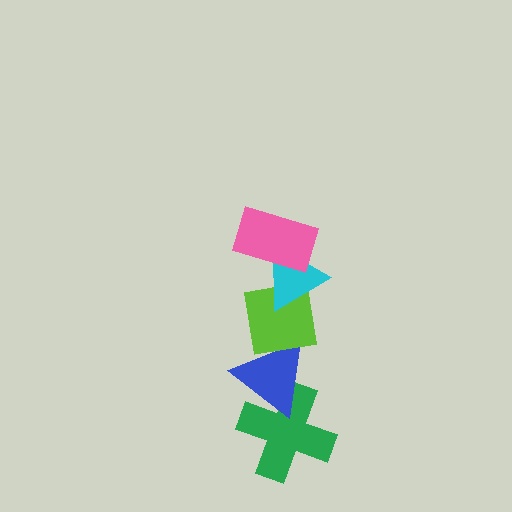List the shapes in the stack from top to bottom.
From top to bottom: the pink rectangle, the cyan triangle, the lime square, the blue triangle, the green cross.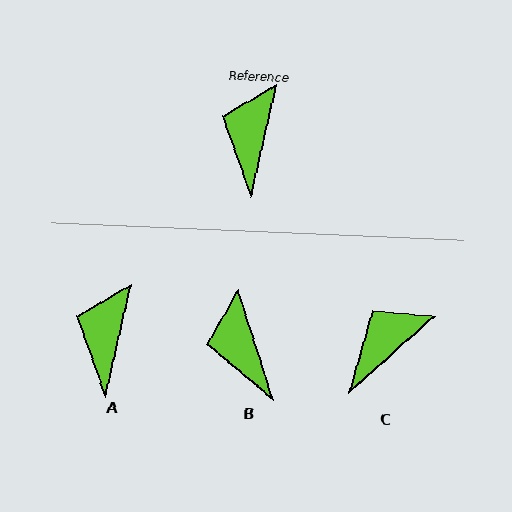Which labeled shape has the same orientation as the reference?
A.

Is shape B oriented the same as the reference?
No, it is off by about 31 degrees.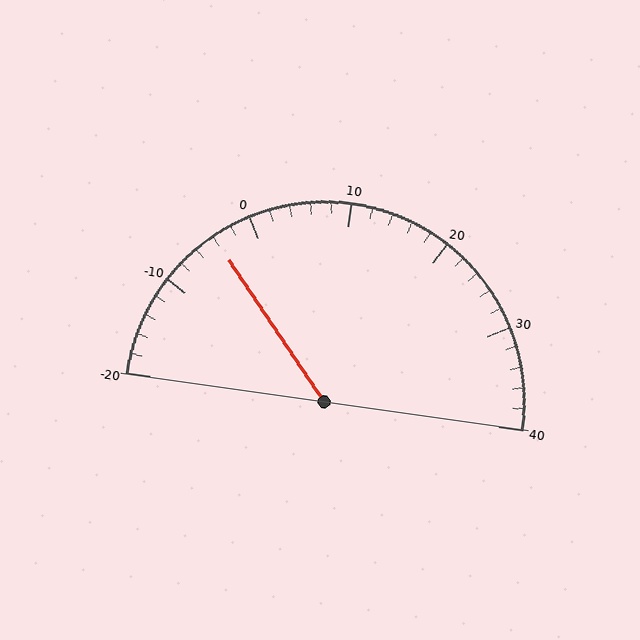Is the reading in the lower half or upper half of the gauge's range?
The reading is in the lower half of the range (-20 to 40).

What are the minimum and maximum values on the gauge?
The gauge ranges from -20 to 40.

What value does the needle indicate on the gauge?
The needle indicates approximately -4.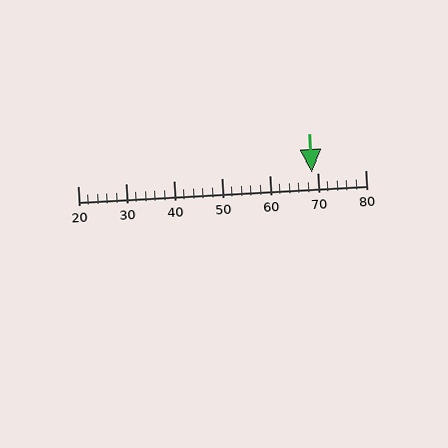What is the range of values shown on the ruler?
The ruler shows values from 20 to 80.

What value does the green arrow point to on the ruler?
The green arrow points to approximately 69.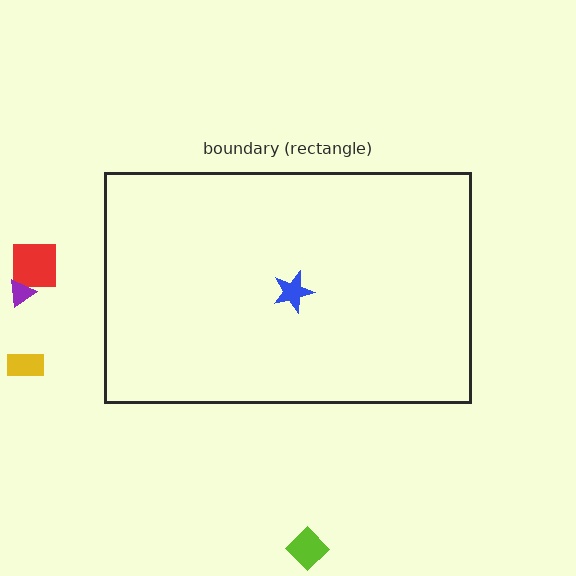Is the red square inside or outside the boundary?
Outside.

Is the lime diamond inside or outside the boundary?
Outside.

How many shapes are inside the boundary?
1 inside, 4 outside.